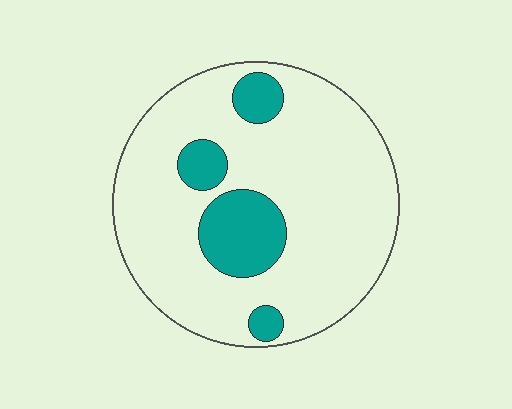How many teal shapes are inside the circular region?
4.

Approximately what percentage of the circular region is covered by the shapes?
Approximately 20%.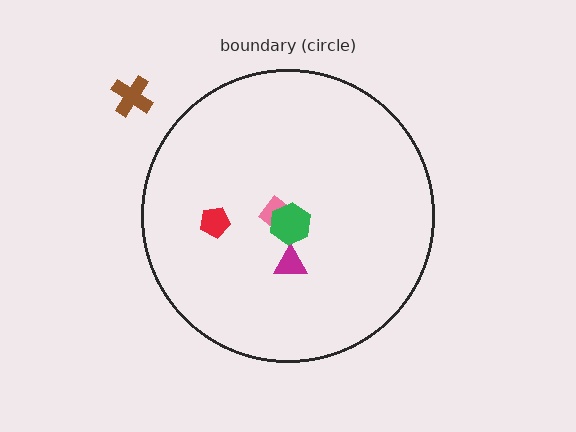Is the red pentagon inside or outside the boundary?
Inside.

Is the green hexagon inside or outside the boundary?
Inside.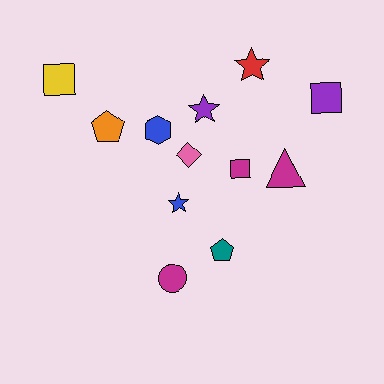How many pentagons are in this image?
There are 2 pentagons.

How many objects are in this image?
There are 12 objects.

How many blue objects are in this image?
There are 2 blue objects.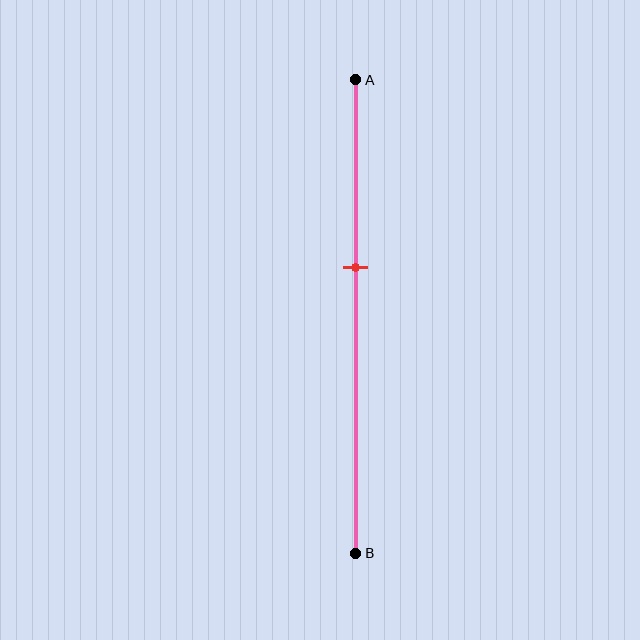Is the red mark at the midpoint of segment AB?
No, the mark is at about 40% from A, not at the 50% midpoint.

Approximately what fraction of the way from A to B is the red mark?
The red mark is approximately 40% of the way from A to B.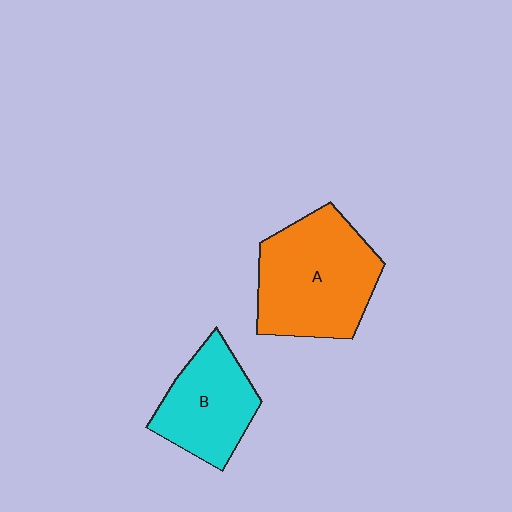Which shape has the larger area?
Shape A (orange).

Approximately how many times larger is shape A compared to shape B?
Approximately 1.5 times.